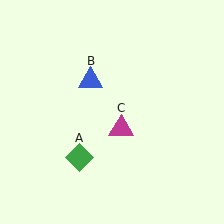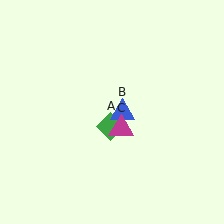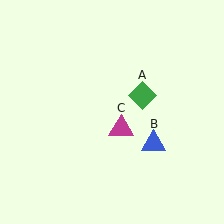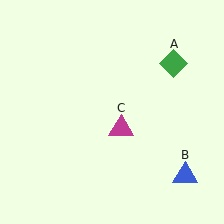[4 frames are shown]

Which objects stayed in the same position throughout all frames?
Magenta triangle (object C) remained stationary.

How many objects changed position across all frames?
2 objects changed position: green diamond (object A), blue triangle (object B).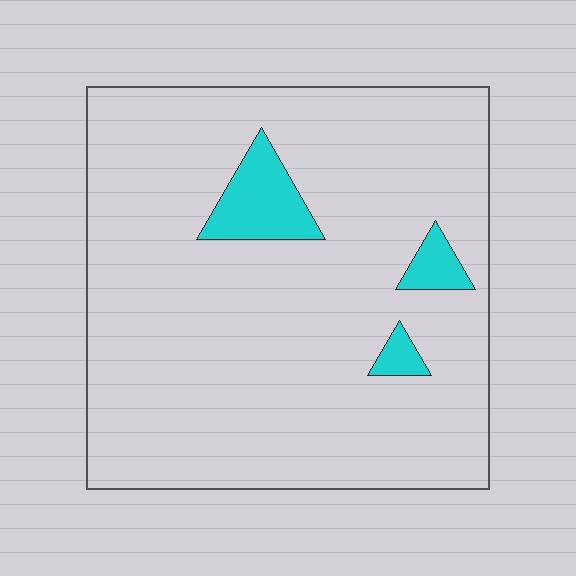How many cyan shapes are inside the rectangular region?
3.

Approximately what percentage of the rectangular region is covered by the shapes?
Approximately 5%.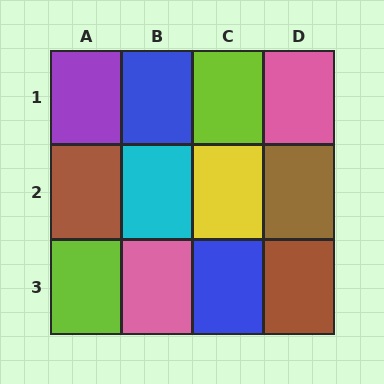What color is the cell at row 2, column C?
Yellow.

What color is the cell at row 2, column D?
Brown.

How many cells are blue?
2 cells are blue.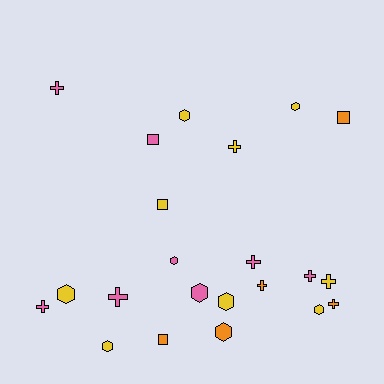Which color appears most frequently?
Yellow, with 9 objects.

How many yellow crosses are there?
There are 2 yellow crosses.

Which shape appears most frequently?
Hexagon, with 9 objects.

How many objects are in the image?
There are 22 objects.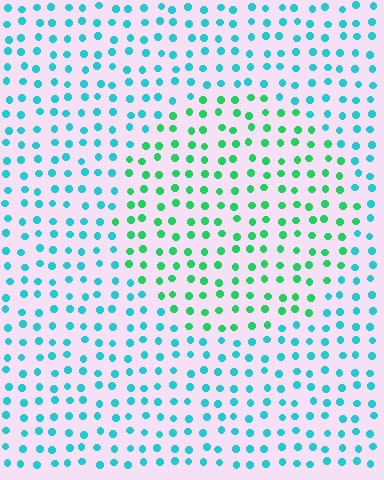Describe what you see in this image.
The image is filled with small cyan elements in a uniform arrangement. A circle-shaped region is visible where the elements are tinted to a slightly different hue, forming a subtle color boundary.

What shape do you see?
I see a circle.